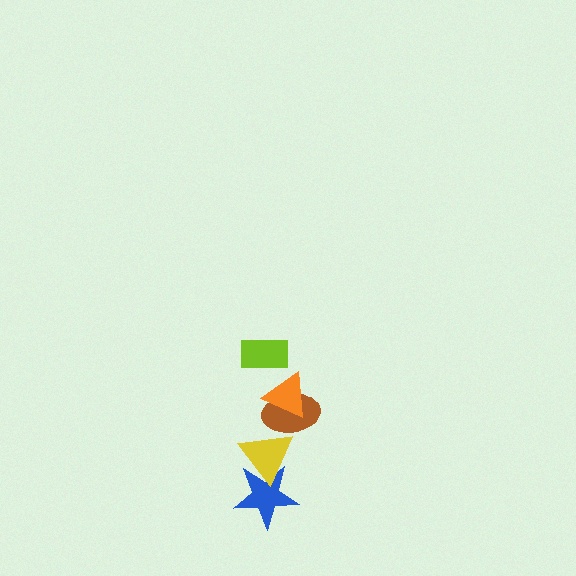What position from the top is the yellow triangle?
The yellow triangle is 4th from the top.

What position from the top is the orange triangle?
The orange triangle is 2nd from the top.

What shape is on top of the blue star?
The yellow triangle is on top of the blue star.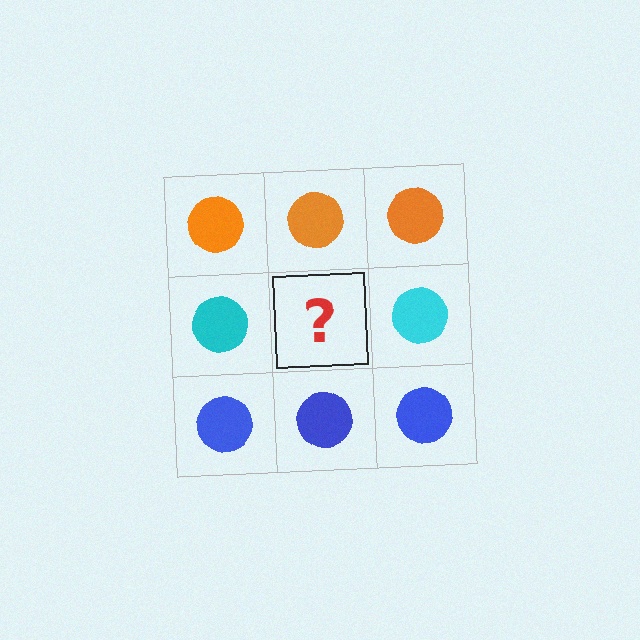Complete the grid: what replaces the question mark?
The question mark should be replaced with a cyan circle.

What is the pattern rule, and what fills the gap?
The rule is that each row has a consistent color. The gap should be filled with a cyan circle.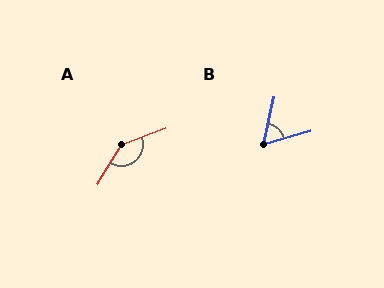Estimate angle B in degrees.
Approximately 62 degrees.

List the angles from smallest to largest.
B (62°), A (141°).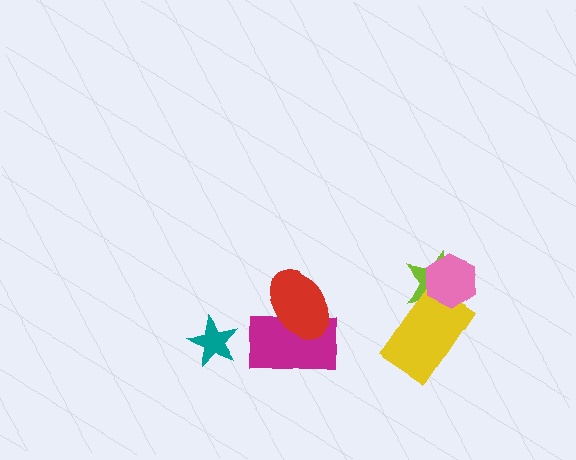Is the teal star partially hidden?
No, no other shape covers it.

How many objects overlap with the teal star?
0 objects overlap with the teal star.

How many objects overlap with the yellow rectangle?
2 objects overlap with the yellow rectangle.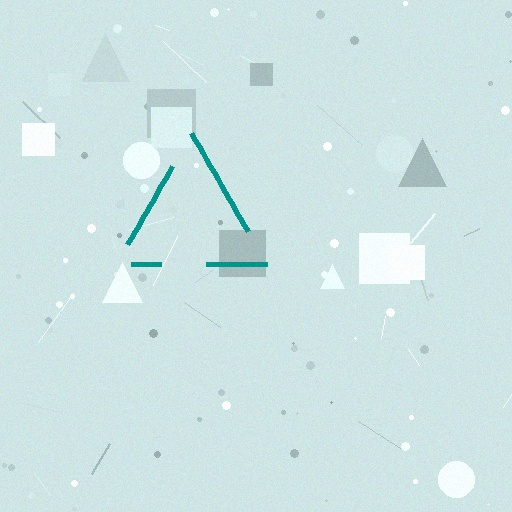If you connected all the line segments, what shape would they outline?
They would outline a triangle.